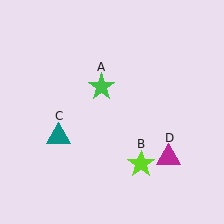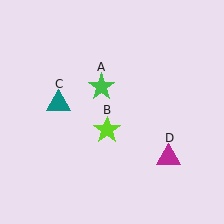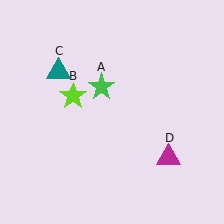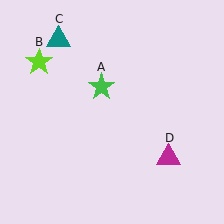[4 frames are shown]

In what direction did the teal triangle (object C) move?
The teal triangle (object C) moved up.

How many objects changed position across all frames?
2 objects changed position: lime star (object B), teal triangle (object C).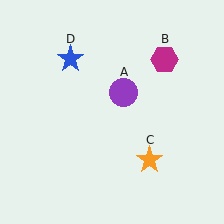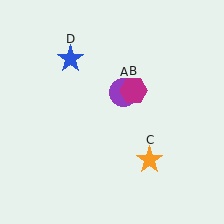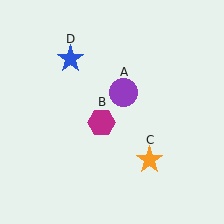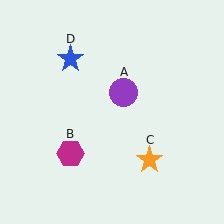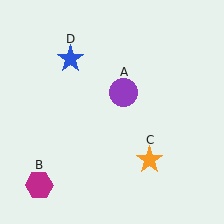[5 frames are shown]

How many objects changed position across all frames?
1 object changed position: magenta hexagon (object B).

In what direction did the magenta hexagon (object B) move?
The magenta hexagon (object B) moved down and to the left.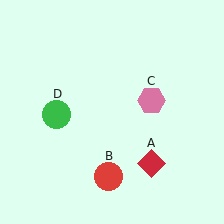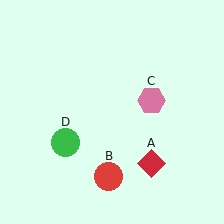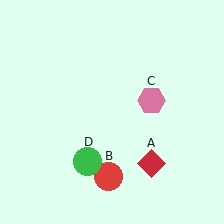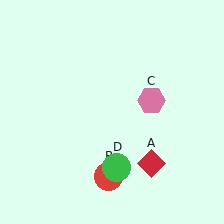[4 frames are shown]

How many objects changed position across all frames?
1 object changed position: green circle (object D).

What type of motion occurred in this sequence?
The green circle (object D) rotated counterclockwise around the center of the scene.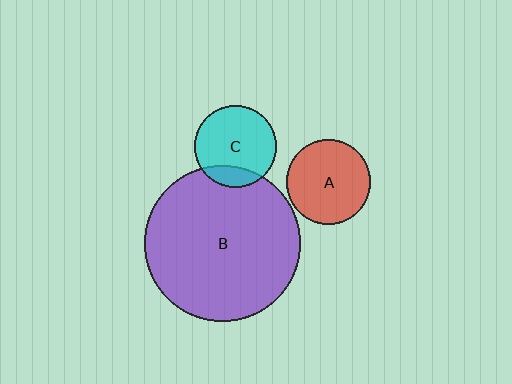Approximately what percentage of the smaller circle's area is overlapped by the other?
Approximately 15%.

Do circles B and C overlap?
Yes.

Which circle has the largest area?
Circle B (purple).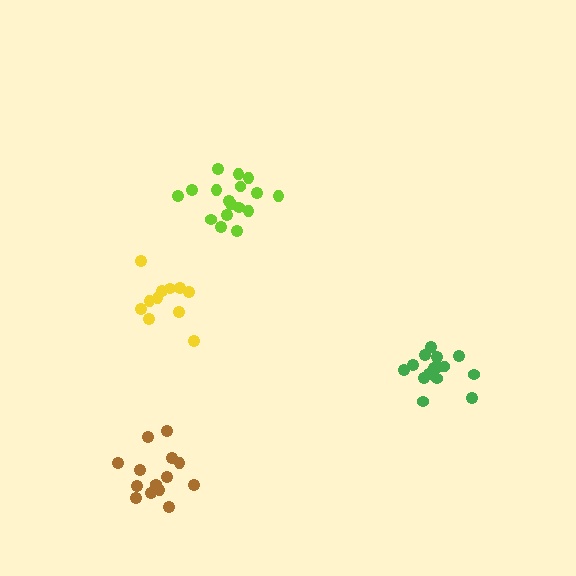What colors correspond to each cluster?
The clusters are colored: yellow, lime, green, brown.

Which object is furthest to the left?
The brown cluster is leftmost.